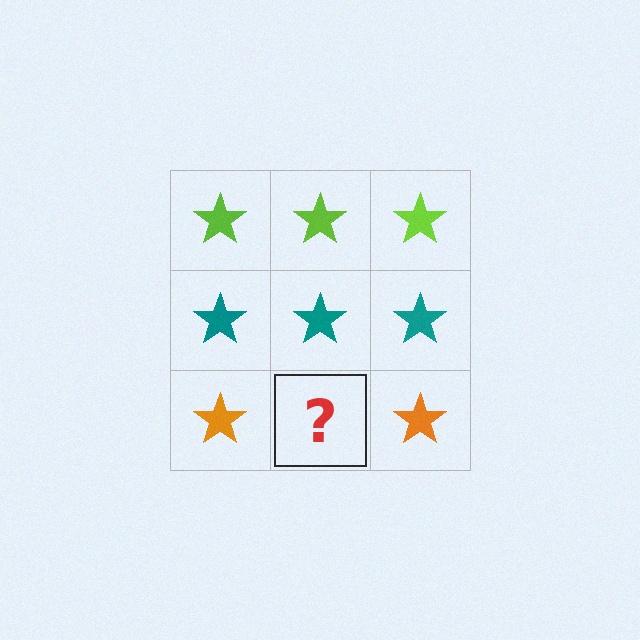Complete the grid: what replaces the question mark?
The question mark should be replaced with an orange star.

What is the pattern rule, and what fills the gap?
The rule is that each row has a consistent color. The gap should be filled with an orange star.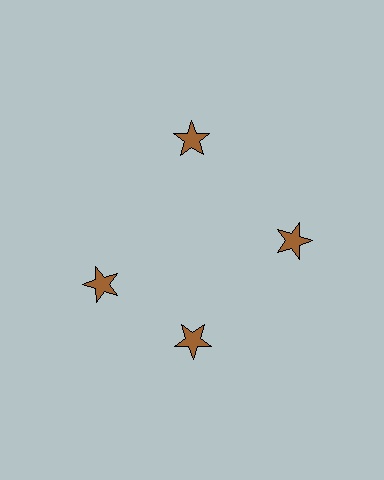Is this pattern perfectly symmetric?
No. The 4 brown stars are arranged in a ring, but one element near the 9 o'clock position is rotated out of alignment along the ring, breaking the 4-fold rotational symmetry.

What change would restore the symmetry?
The symmetry would be restored by rotating it back into even spacing with its neighbors so that all 4 stars sit at equal angles and equal distance from the center.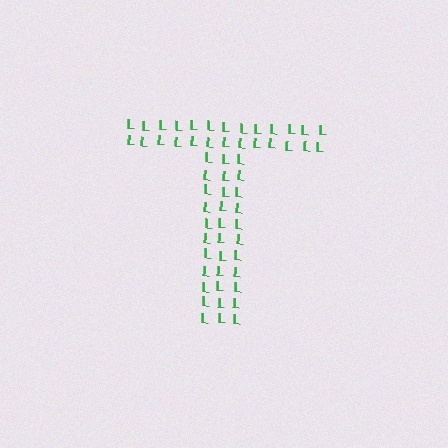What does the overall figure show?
The overall figure shows the letter T.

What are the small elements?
The small elements are letter L's.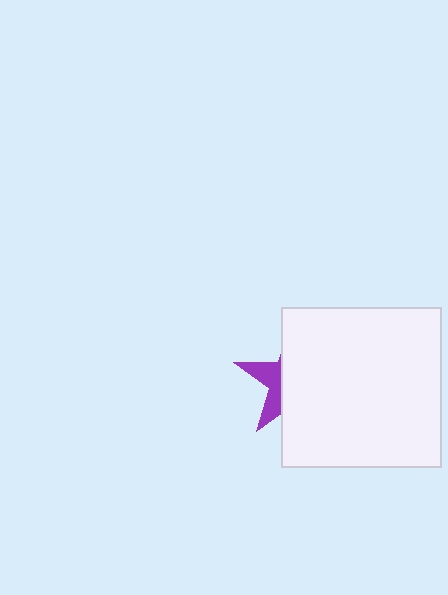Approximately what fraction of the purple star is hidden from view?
Roughly 69% of the purple star is hidden behind the white square.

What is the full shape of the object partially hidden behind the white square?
The partially hidden object is a purple star.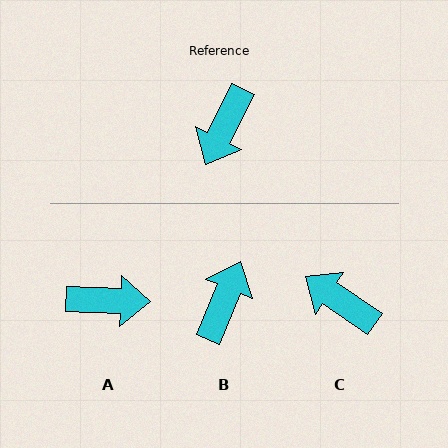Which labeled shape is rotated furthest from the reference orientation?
B, about 176 degrees away.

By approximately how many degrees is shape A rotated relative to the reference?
Approximately 114 degrees counter-clockwise.